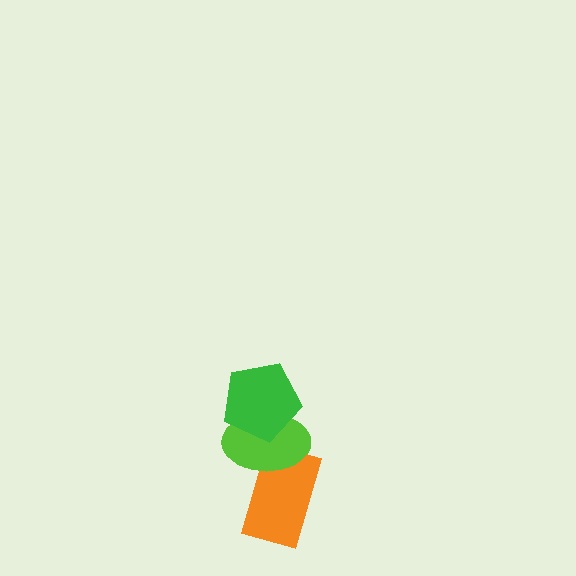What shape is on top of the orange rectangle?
The lime ellipse is on top of the orange rectangle.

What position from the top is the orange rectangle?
The orange rectangle is 3rd from the top.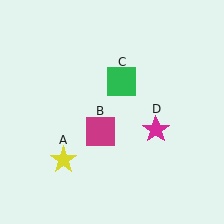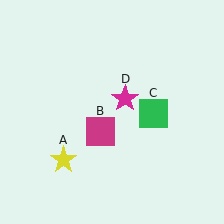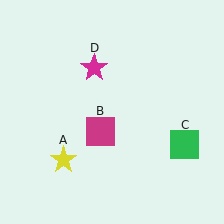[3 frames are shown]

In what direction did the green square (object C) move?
The green square (object C) moved down and to the right.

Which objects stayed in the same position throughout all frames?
Yellow star (object A) and magenta square (object B) remained stationary.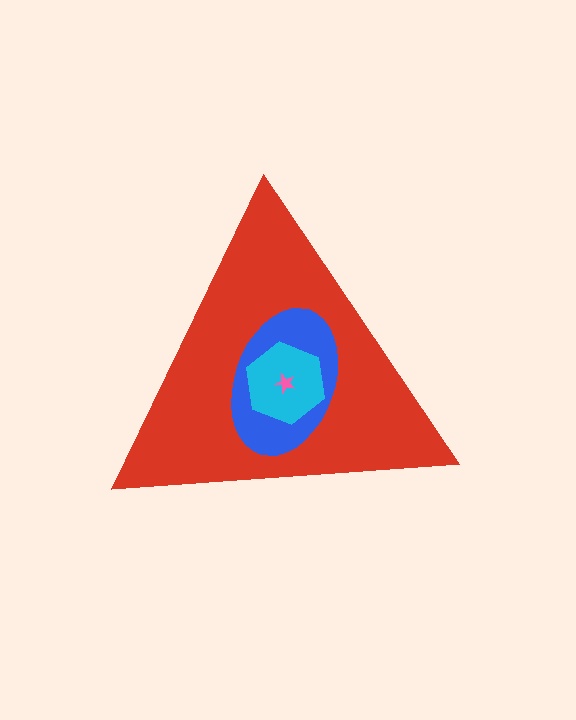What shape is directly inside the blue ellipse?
The cyan hexagon.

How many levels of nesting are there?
4.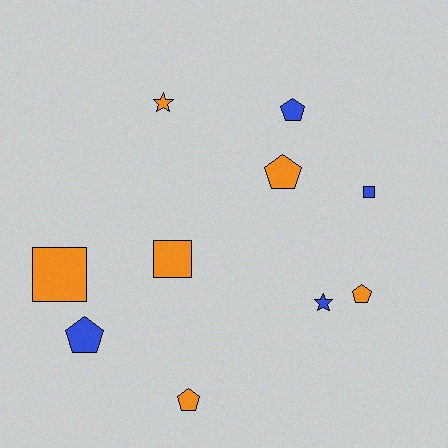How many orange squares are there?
There are 2 orange squares.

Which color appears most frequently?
Orange, with 6 objects.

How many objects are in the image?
There are 10 objects.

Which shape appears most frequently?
Pentagon, with 5 objects.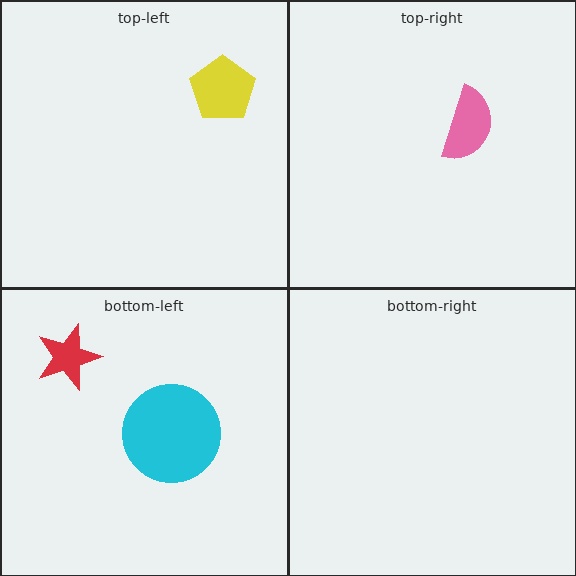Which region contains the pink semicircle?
The top-right region.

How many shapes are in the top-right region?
1.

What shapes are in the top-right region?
The pink semicircle.